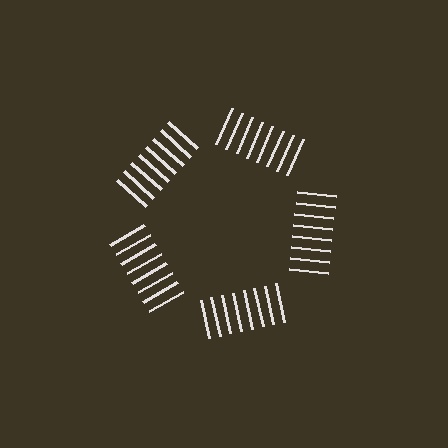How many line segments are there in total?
40 — 8 along each of the 5 edges.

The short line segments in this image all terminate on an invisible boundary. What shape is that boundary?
An illusory pentagon — the line segments terminate on its edges but no continuous stroke is drawn.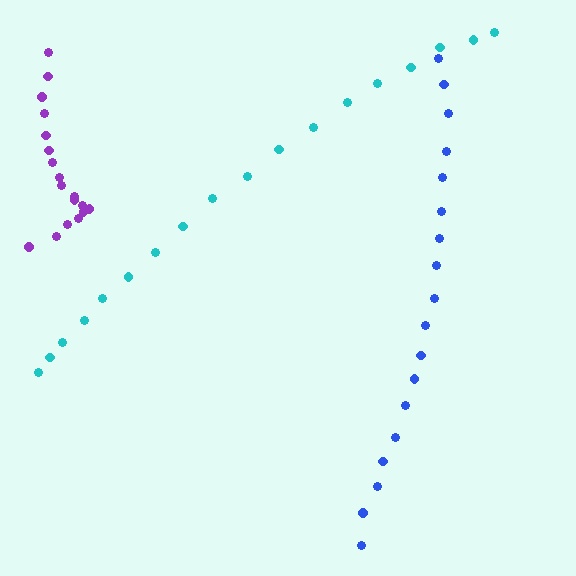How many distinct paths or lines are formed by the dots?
There are 3 distinct paths.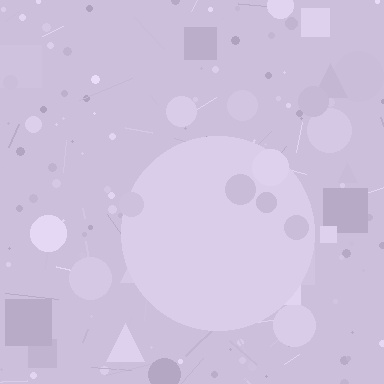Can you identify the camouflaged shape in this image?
The camouflaged shape is a circle.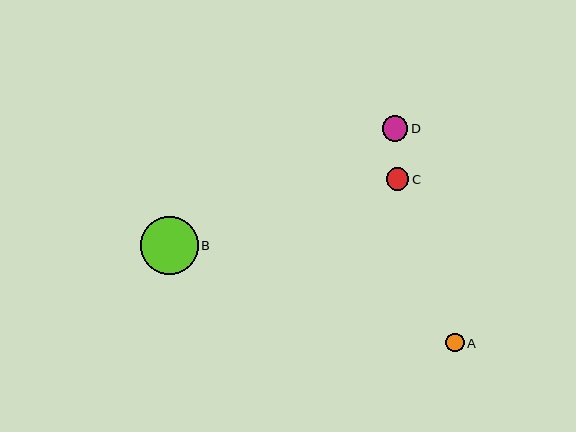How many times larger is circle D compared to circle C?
Circle D is approximately 1.1 times the size of circle C.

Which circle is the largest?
Circle B is the largest with a size of approximately 58 pixels.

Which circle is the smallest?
Circle A is the smallest with a size of approximately 19 pixels.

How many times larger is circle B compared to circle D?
Circle B is approximately 2.3 times the size of circle D.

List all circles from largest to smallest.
From largest to smallest: B, D, C, A.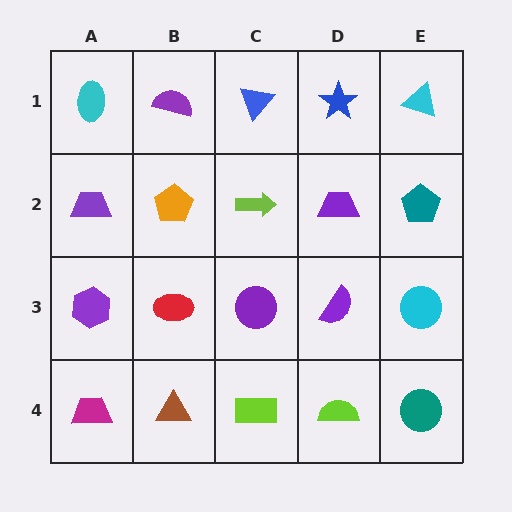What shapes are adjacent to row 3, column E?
A teal pentagon (row 2, column E), a teal circle (row 4, column E), a purple semicircle (row 3, column D).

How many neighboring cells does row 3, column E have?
3.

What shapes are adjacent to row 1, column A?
A purple trapezoid (row 2, column A), a purple semicircle (row 1, column B).